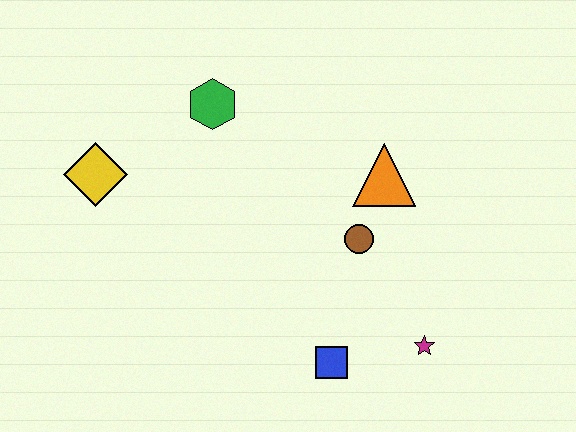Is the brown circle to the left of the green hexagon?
No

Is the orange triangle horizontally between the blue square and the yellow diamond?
No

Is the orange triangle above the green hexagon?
No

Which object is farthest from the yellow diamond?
The magenta star is farthest from the yellow diamond.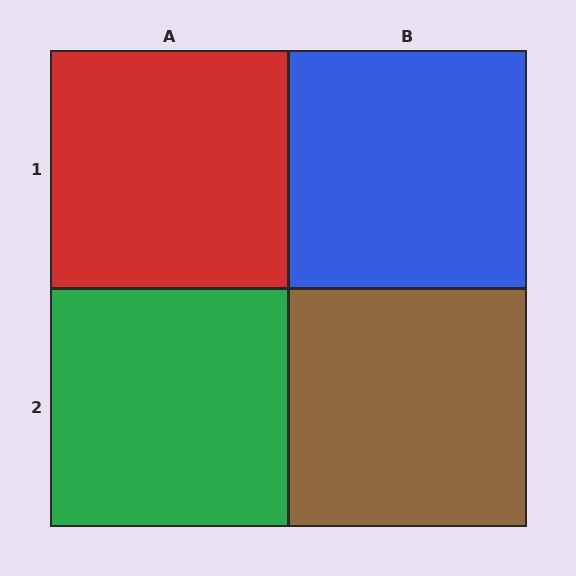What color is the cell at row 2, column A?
Green.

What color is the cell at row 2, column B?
Brown.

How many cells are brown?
1 cell is brown.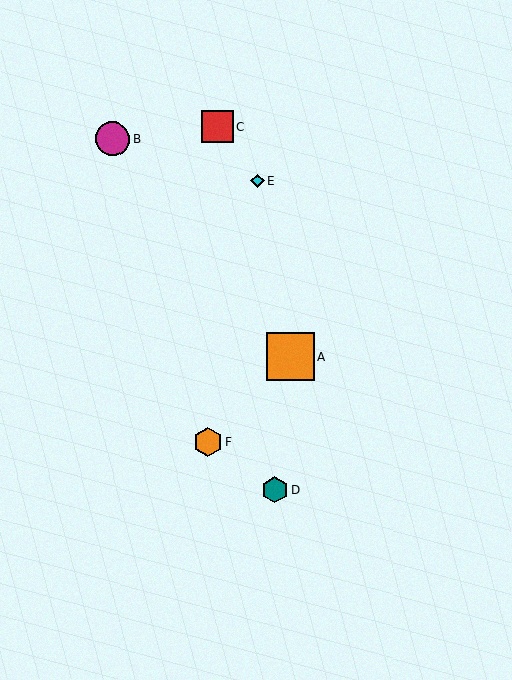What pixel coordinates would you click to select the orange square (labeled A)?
Click at (290, 357) to select the orange square A.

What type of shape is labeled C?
Shape C is a red square.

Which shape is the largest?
The orange square (labeled A) is the largest.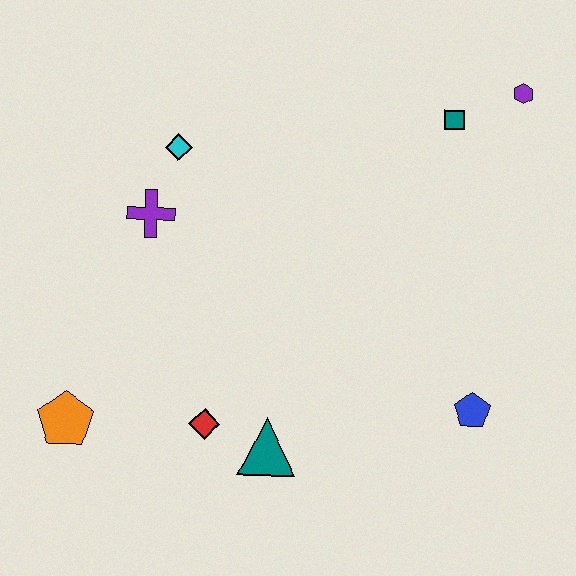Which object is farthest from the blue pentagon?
The orange pentagon is farthest from the blue pentagon.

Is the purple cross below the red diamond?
No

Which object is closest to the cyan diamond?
The purple cross is closest to the cyan diamond.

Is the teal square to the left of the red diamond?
No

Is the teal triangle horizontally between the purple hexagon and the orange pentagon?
Yes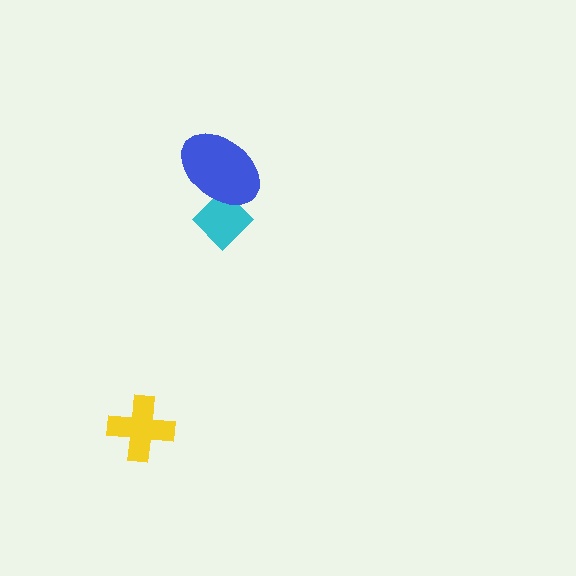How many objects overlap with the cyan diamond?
1 object overlaps with the cyan diamond.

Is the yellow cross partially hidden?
No, no other shape covers it.